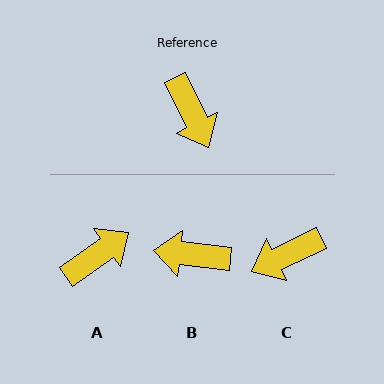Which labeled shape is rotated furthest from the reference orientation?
B, about 122 degrees away.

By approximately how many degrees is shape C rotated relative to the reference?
Approximately 90 degrees clockwise.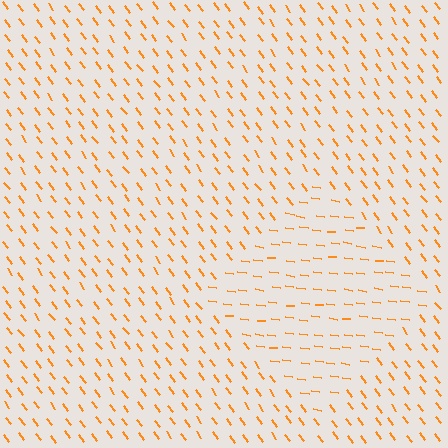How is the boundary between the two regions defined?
The boundary is defined purely by a change in line orientation (approximately 45 degrees difference). All lines are the same color and thickness.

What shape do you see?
I see a diamond.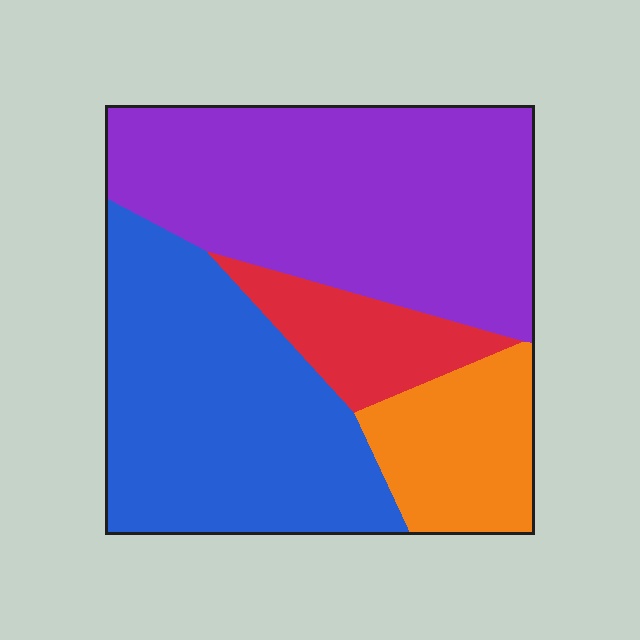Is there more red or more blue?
Blue.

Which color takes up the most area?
Purple, at roughly 40%.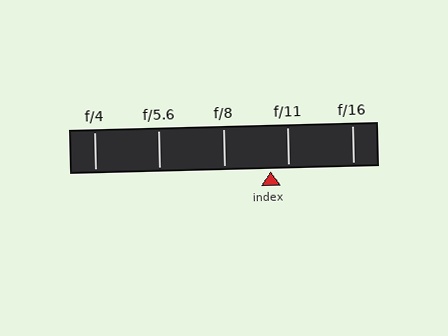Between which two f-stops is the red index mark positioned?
The index mark is between f/8 and f/11.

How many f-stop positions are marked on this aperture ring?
There are 5 f-stop positions marked.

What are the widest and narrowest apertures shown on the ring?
The widest aperture shown is f/4 and the narrowest is f/16.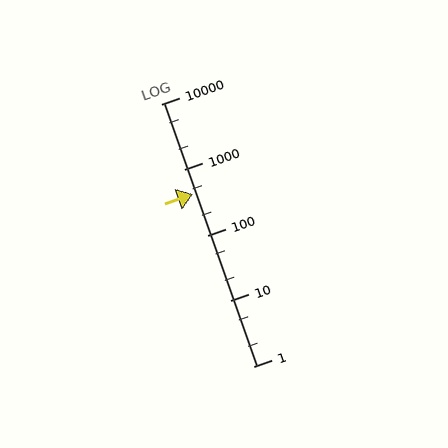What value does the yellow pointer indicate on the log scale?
The pointer indicates approximately 420.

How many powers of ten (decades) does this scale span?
The scale spans 4 decades, from 1 to 10000.